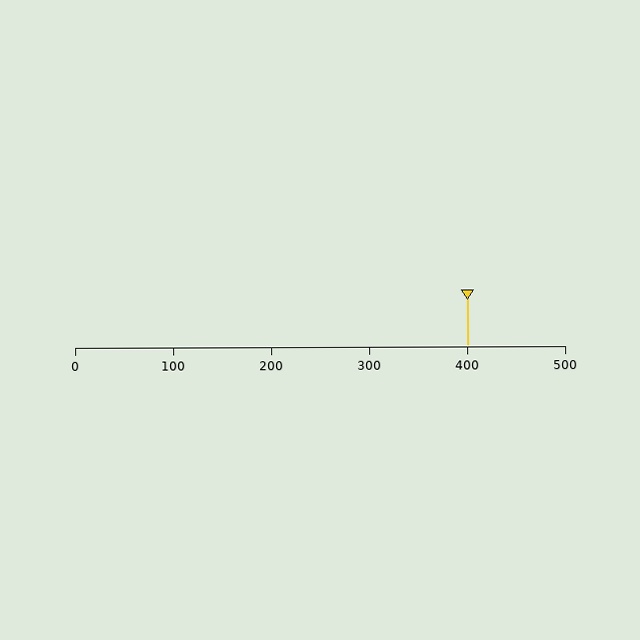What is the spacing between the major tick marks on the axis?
The major ticks are spaced 100 apart.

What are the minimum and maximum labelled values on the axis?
The axis runs from 0 to 500.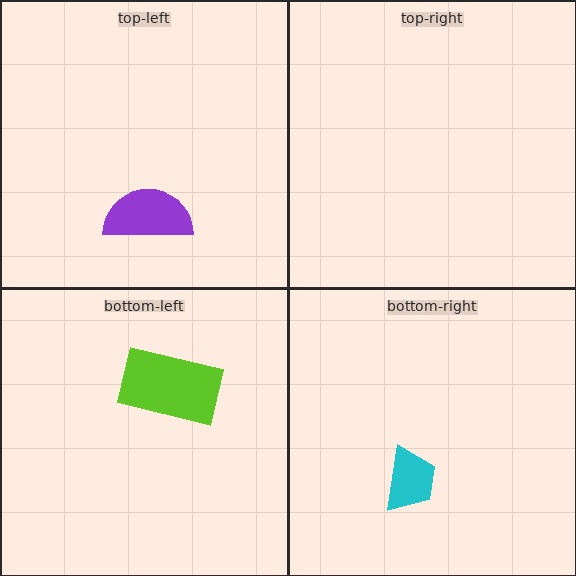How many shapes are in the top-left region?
1.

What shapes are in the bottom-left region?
The lime rectangle.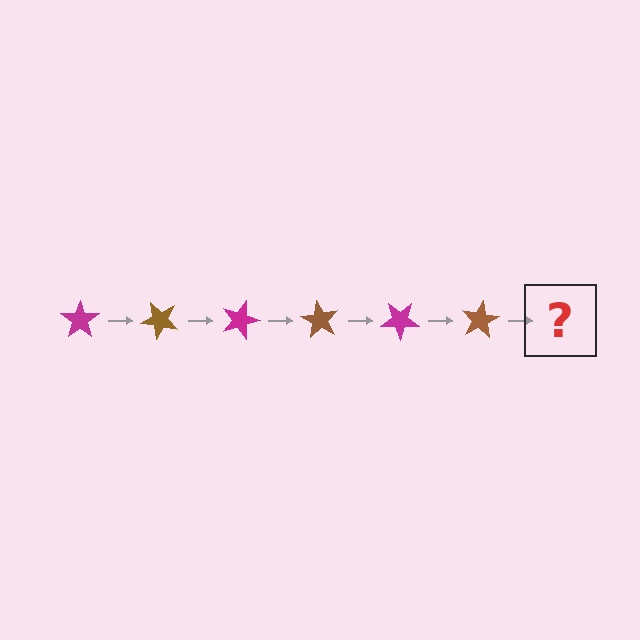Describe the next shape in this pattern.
It should be a magenta star, rotated 270 degrees from the start.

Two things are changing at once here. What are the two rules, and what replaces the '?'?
The two rules are that it rotates 45 degrees each step and the color cycles through magenta and brown. The '?' should be a magenta star, rotated 270 degrees from the start.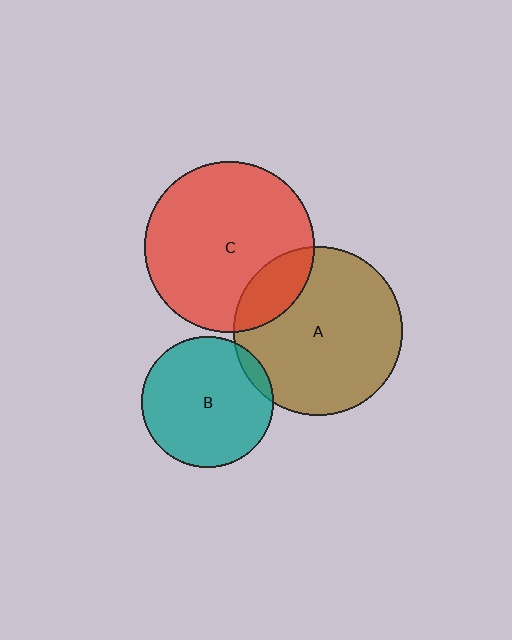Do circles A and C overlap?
Yes.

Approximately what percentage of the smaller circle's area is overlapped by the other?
Approximately 15%.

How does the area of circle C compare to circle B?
Approximately 1.7 times.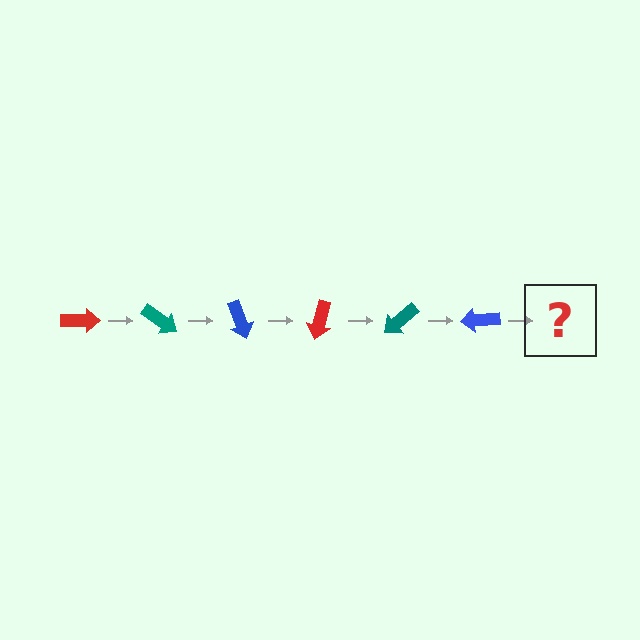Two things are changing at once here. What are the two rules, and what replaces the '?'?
The two rules are that it rotates 35 degrees each step and the color cycles through red, teal, and blue. The '?' should be a red arrow, rotated 210 degrees from the start.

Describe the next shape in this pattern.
It should be a red arrow, rotated 210 degrees from the start.